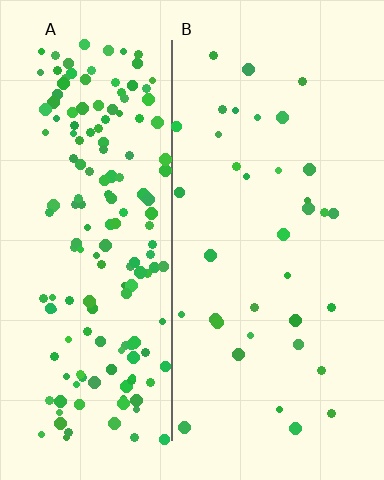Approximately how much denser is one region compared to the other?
Approximately 4.9× — region A over region B.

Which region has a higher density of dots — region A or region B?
A (the left).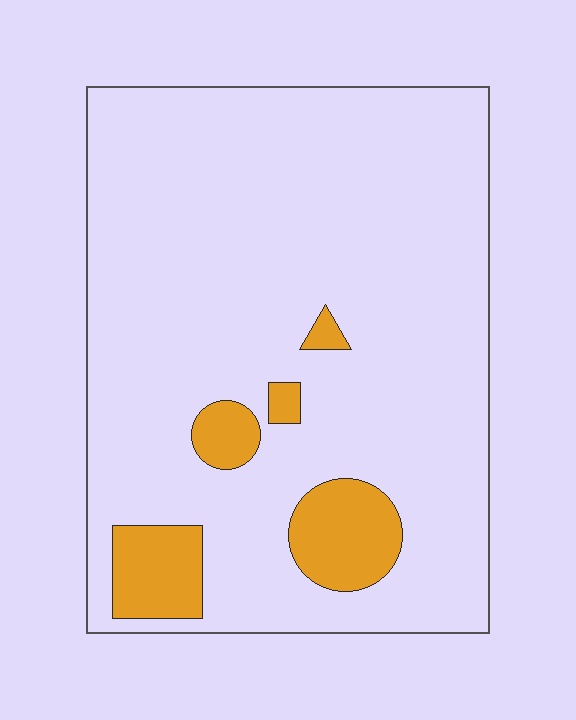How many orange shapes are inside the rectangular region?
5.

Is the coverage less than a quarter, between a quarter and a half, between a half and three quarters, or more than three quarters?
Less than a quarter.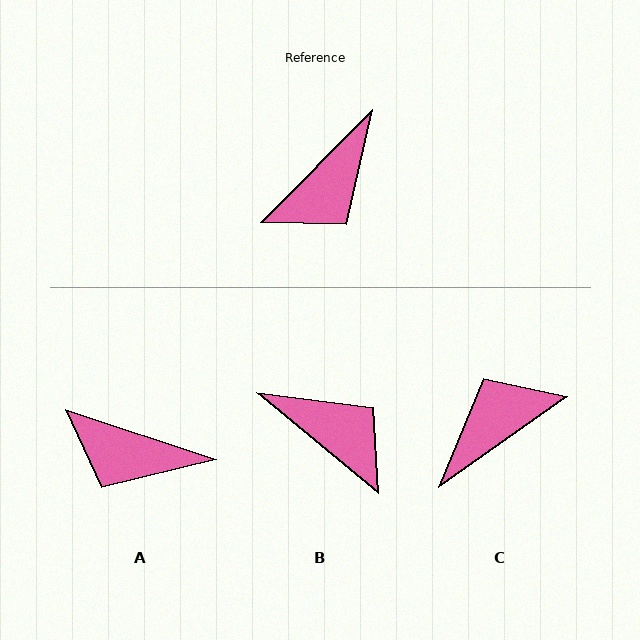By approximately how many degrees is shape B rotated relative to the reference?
Approximately 95 degrees counter-clockwise.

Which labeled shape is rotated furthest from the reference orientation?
C, about 170 degrees away.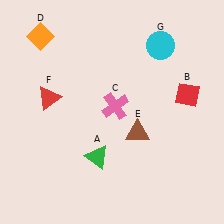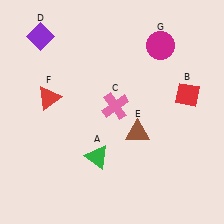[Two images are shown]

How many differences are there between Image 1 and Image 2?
There are 2 differences between the two images.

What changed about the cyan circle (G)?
In Image 1, G is cyan. In Image 2, it changed to magenta.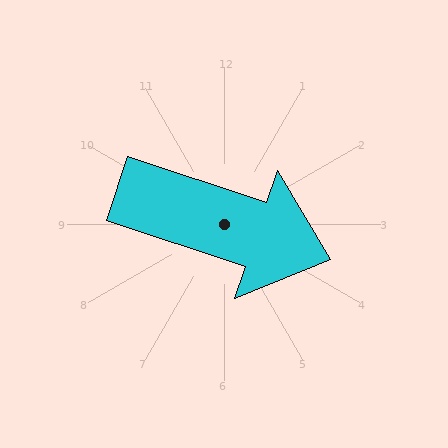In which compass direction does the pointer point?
East.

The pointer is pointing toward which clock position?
Roughly 4 o'clock.